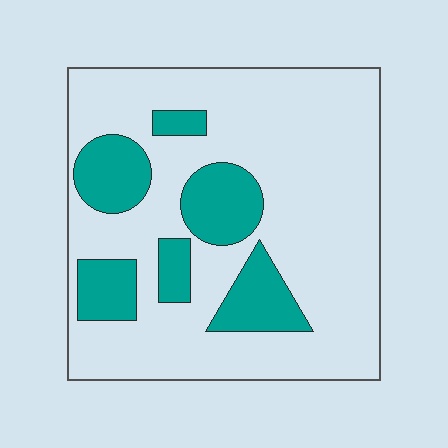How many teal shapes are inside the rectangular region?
6.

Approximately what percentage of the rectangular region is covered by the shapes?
Approximately 25%.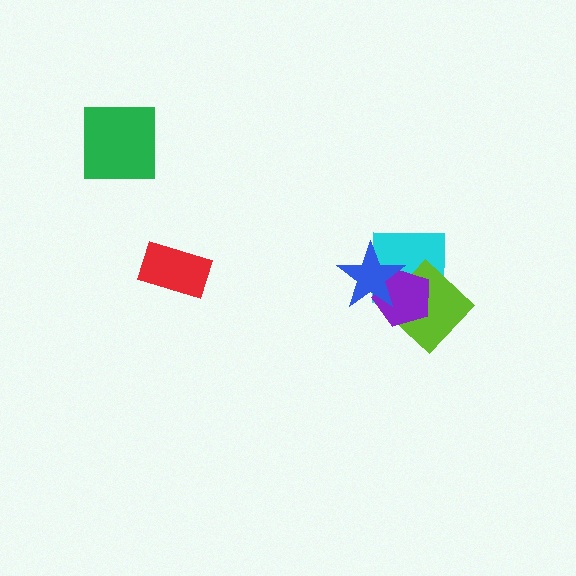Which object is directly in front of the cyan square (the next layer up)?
The lime diamond is directly in front of the cyan square.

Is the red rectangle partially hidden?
No, no other shape covers it.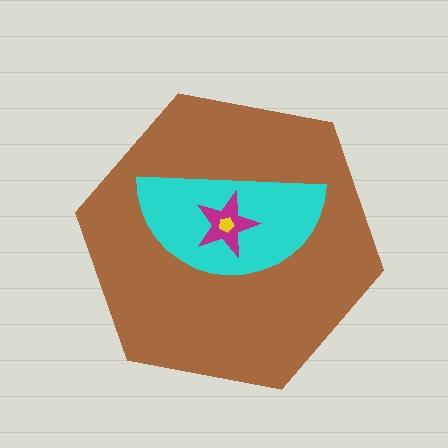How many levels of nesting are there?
4.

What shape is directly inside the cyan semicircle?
The magenta star.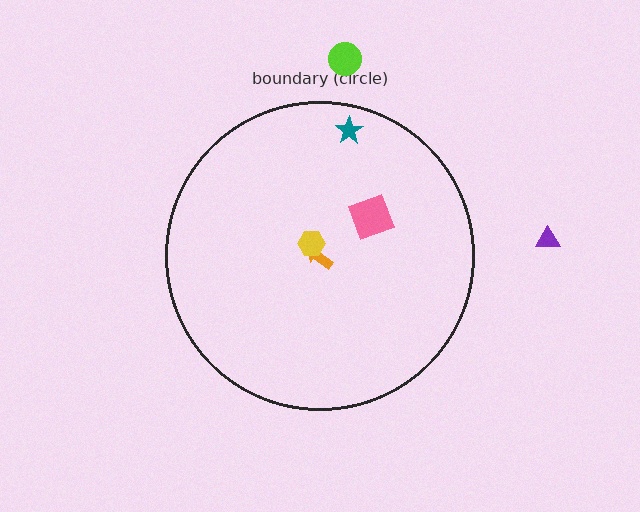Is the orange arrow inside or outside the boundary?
Inside.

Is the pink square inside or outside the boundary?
Inside.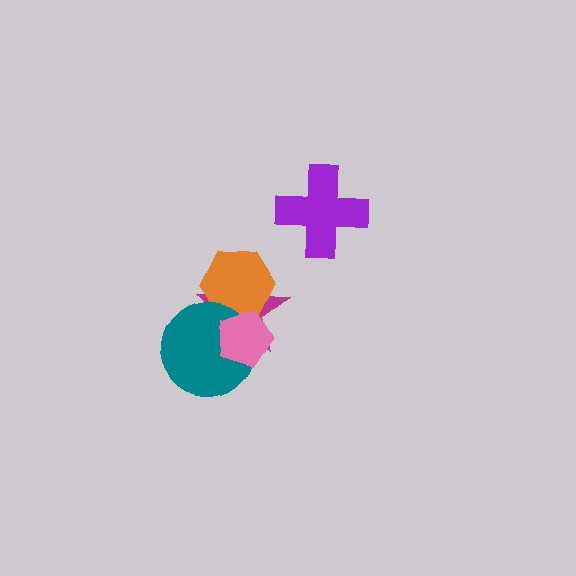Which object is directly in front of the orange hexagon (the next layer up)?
The teal circle is directly in front of the orange hexagon.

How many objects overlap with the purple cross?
0 objects overlap with the purple cross.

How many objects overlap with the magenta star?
3 objects overlap with the magenta star.